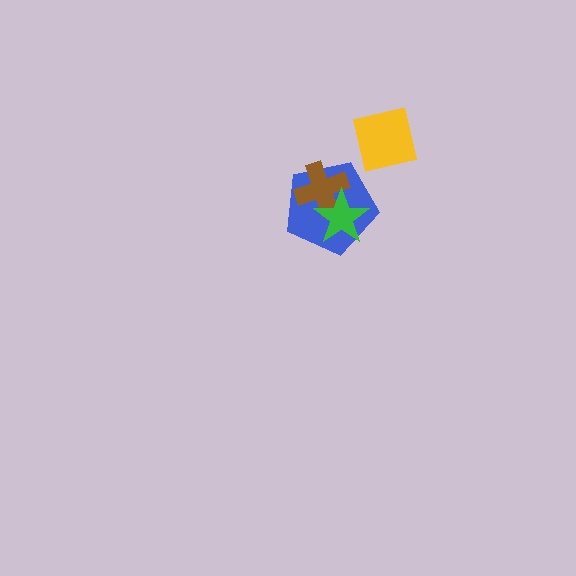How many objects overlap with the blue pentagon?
2 objects overlap with the blue pentagon.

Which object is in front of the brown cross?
The green star is in front of the brown cross.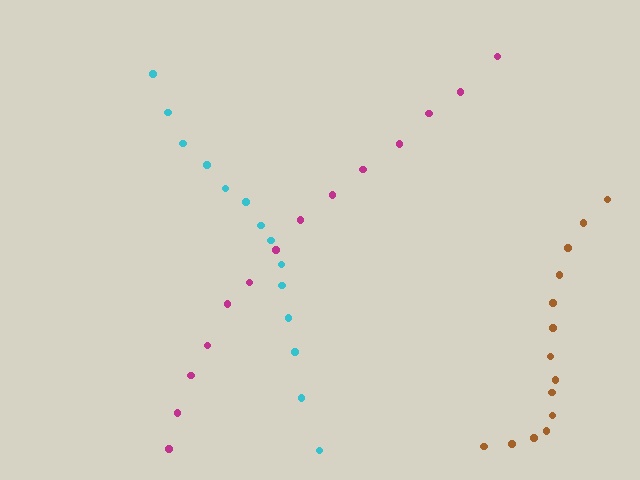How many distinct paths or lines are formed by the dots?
There are 3 distinct paths.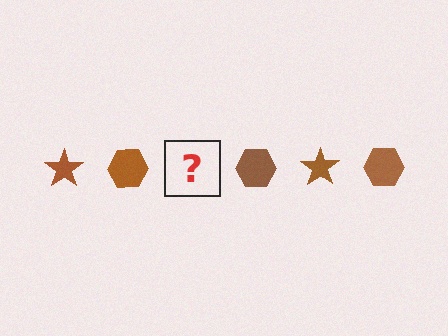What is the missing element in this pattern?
The missing element is a brown star.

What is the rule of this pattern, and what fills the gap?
The rule is that the pattern cycles through star, hexagon shapes in brown. The gap should be filled with a brown star.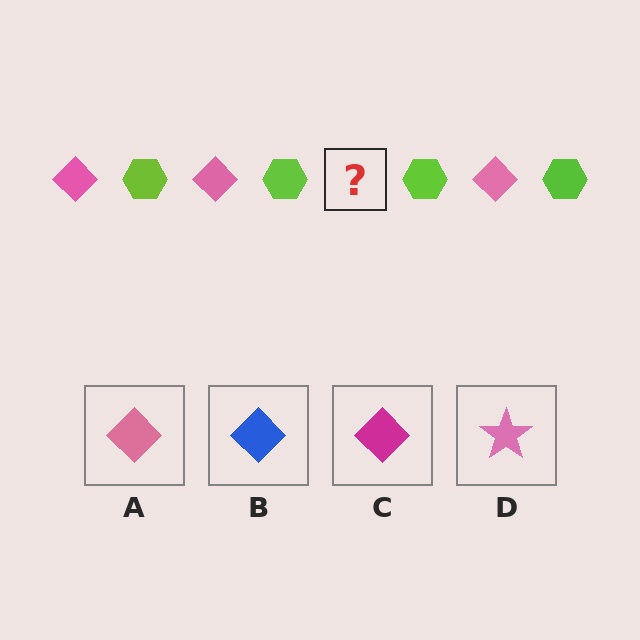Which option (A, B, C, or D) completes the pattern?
A.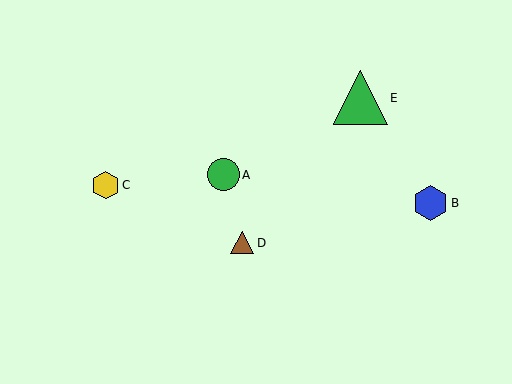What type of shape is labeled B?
Shape B is a blue hexagon.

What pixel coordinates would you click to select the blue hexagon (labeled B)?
Click at (431, 203) to select the blue hexagon B.